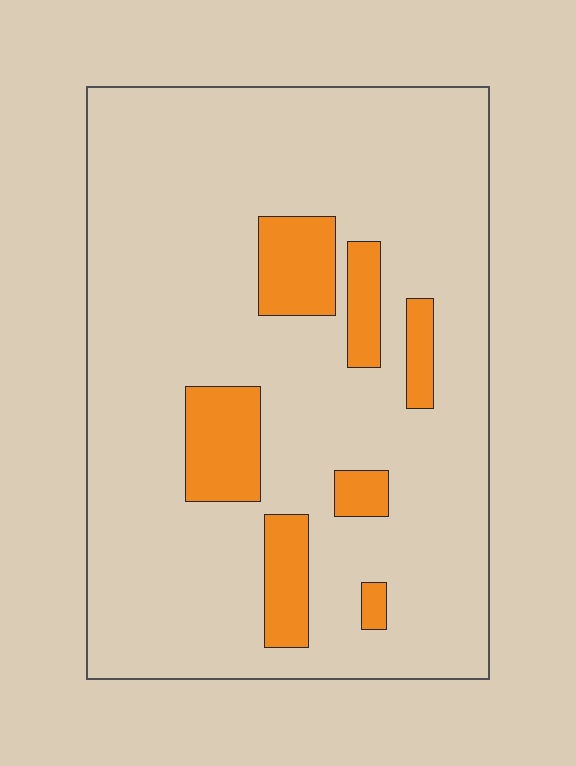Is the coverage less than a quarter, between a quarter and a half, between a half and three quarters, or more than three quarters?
Less than a quarter.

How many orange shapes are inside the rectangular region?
7.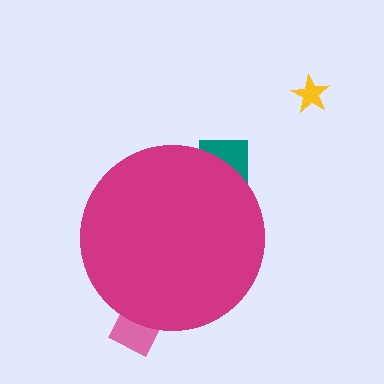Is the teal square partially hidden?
Yes, the teal square is partially hidden behind the magenta circle.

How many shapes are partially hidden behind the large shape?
2 shapes are partially hidden.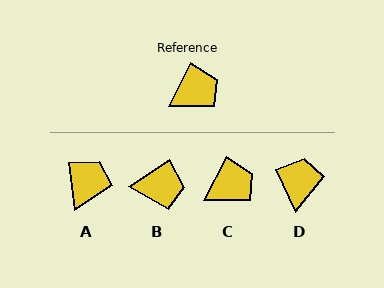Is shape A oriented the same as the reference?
No, it is off by about 34 degrees.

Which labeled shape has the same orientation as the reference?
C.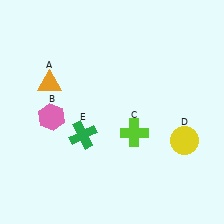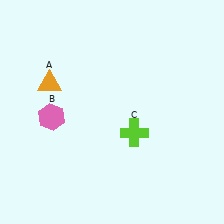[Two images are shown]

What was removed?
The green cross (E), the yellow circle (D) were removed in Image 2.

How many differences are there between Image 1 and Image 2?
There are 2 differences between the two images.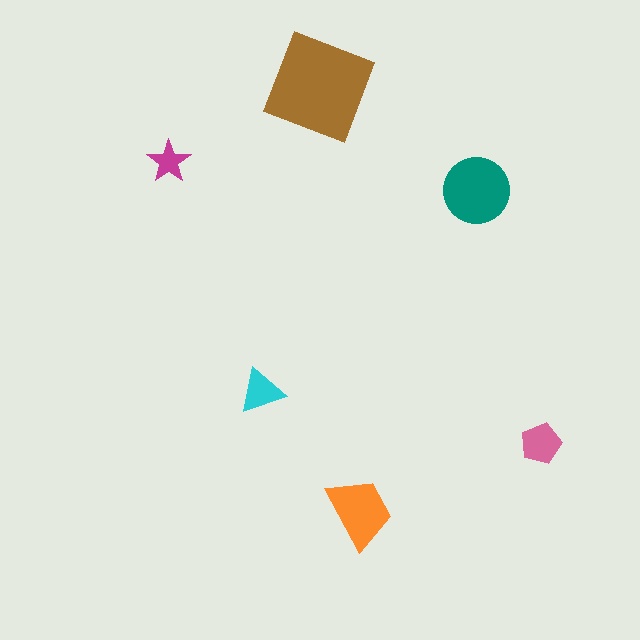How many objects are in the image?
There are 6 objects in the image.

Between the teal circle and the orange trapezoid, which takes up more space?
The teal circle.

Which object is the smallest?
The magenta star.